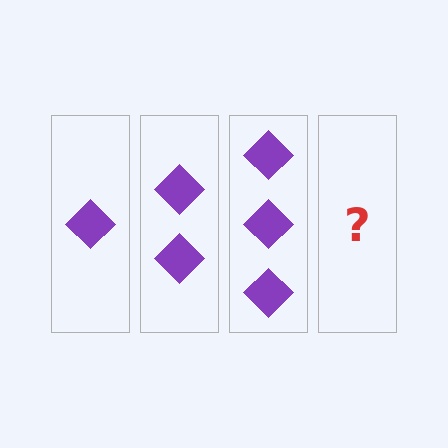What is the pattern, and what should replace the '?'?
The pattern is that each step adds one more diamond. The '?' should be 4 diamonds.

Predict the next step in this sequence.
The next step is 4 diamonds.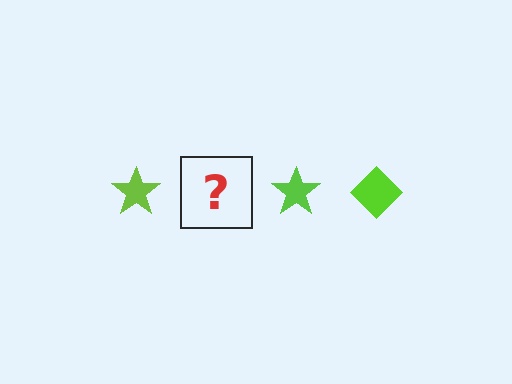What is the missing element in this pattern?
The missing element is a lime diamond.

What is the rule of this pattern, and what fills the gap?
The rule is that the pattern cycles through star, diamond shapes in lime. The gap should be filled with a lime diamond.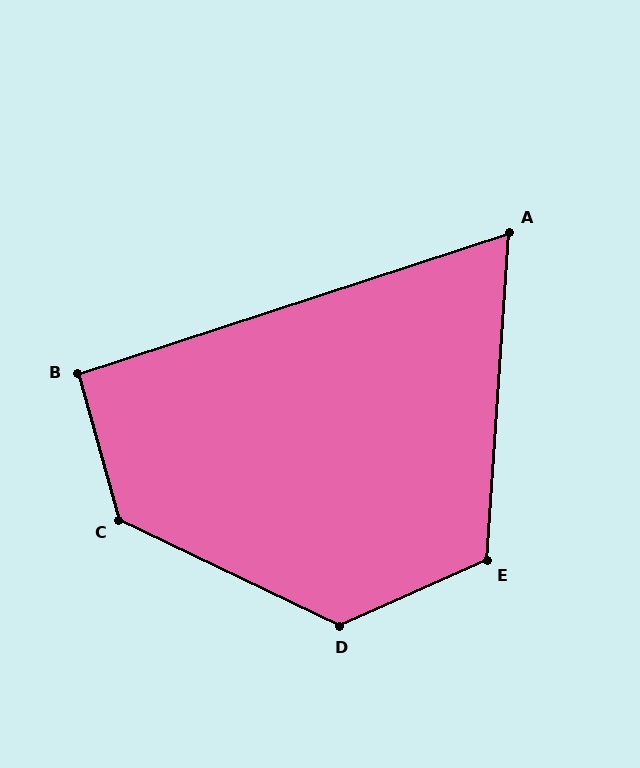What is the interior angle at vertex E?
Approximately 118 degrees (obtuse).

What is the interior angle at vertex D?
Approximately 130 degrees (obtuse).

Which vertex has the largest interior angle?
C, at approximately 131 degrees.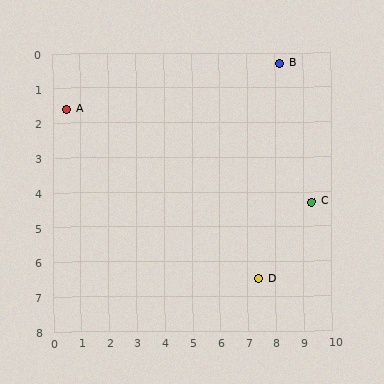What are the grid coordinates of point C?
Point C is at approximately (9.3, 4.3).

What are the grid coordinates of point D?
Point D is at approximately (7.4, 6.5).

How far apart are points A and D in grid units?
Points A and D are about 8.5 grid units apart.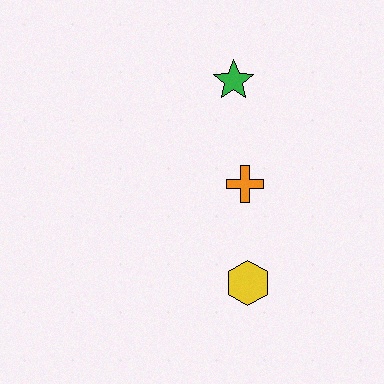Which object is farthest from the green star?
The yellow hexagon is farthest from the green star.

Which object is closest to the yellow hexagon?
The orange cross is closest to the yellow hexagon.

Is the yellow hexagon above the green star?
No